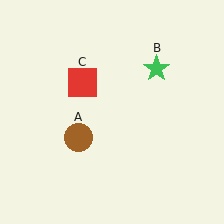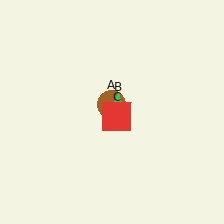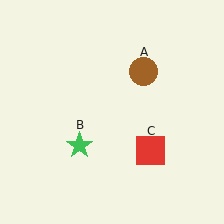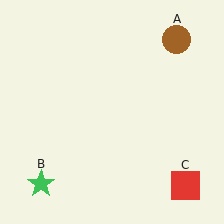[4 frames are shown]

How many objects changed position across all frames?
3 objects changed position: brown circle (object A), green star (object B), red square (object C).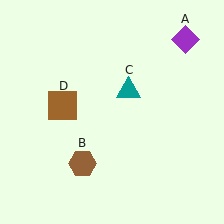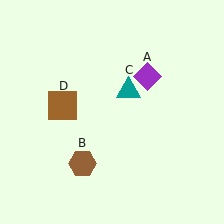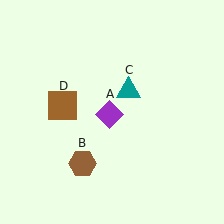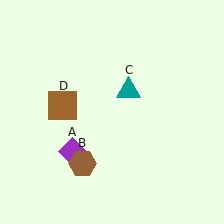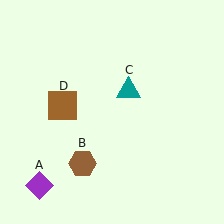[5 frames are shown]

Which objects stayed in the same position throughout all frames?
Brown hexagon (object B) and teal triangle (object C) and brown square (object D) remained stationary.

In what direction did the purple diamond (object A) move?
The purple diamond (object A) moved down and to the left.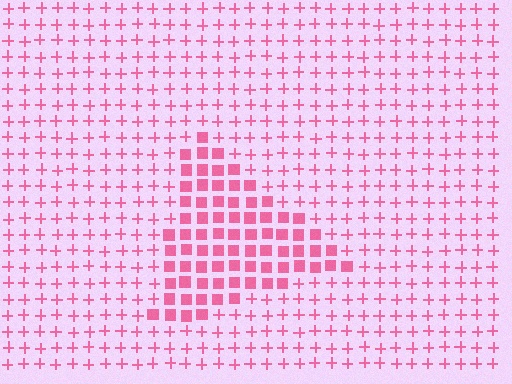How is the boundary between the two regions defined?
The boundary is defined by a change in element shape: squares inside vs. plus signs outside. All elements share the same color and spacing.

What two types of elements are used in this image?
The image uses squares inside the triangle region and plus signs outside it.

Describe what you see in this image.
The image is filled with small pink elements arranged in a uniform grid. A triangle-shaped region contains squares, while the surrounding area contains plus signs. The boundary is defined purely by the change in element shape.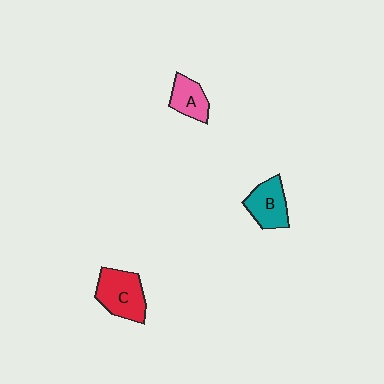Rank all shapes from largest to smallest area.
From largest to smallest: C (red), B (teal), A (pink).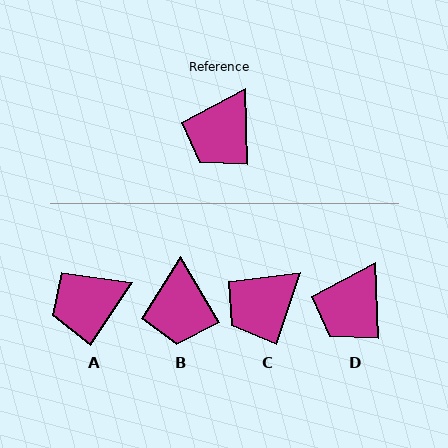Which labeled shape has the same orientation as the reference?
D.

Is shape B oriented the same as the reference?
No, it is off by about 29 degrees.